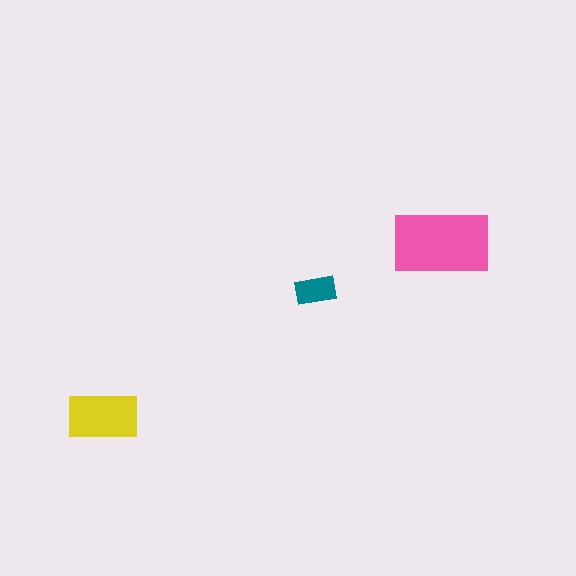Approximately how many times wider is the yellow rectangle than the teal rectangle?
About 2 times wider.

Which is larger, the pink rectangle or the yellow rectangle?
The pink one.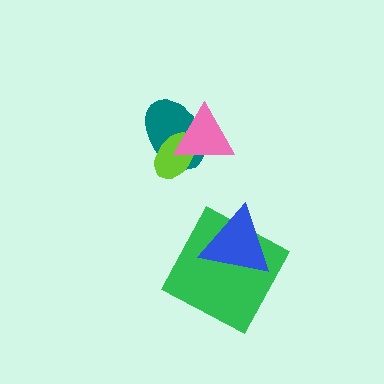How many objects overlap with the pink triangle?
2 objects overlap with the pink triangle.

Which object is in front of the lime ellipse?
The pink triangle is in front of the lime ellipse.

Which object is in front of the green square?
The blue triangle is in front of the green square.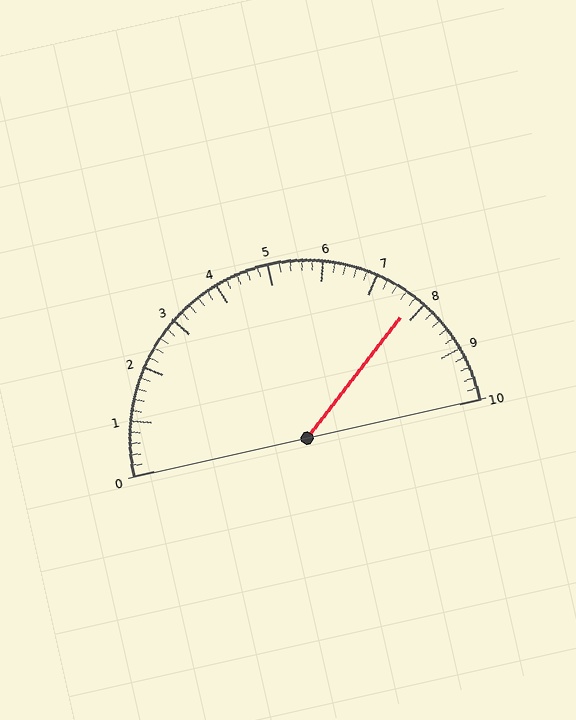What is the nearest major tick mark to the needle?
The nearest major tick mark is 8.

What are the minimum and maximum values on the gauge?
The gauge ranges from 0 to 10.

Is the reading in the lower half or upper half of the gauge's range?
The reading is in the upper half of the range (0 to 10).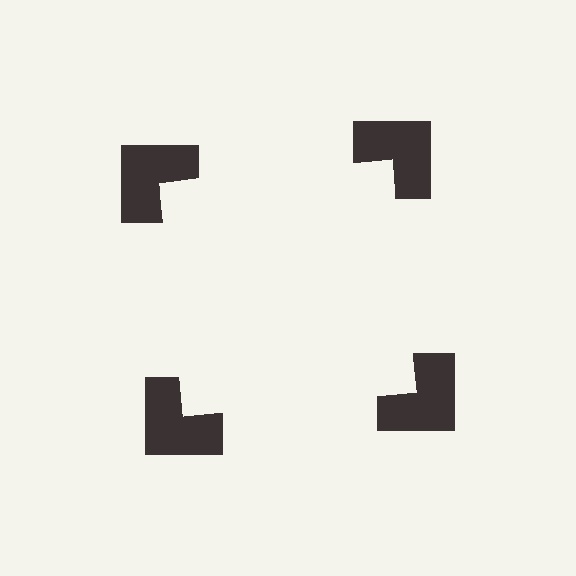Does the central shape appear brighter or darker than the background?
It typically appears slightly brighter than the background, even though no actual brightness change is drawn.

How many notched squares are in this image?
There are 4 — one at each vertex of the illusory square.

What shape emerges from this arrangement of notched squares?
An illusory square — its edges are inferred from the aligned wedge cuts in the notched squares, not physically drawn.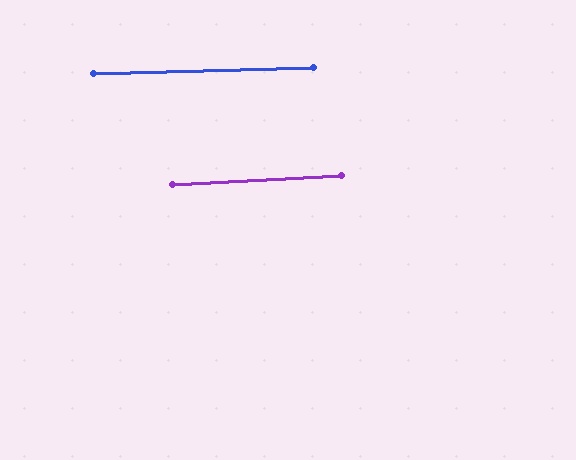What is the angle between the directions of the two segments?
Approximately 2 degrees.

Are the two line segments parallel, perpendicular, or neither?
Parallel — their directions differ by only 1.5°.